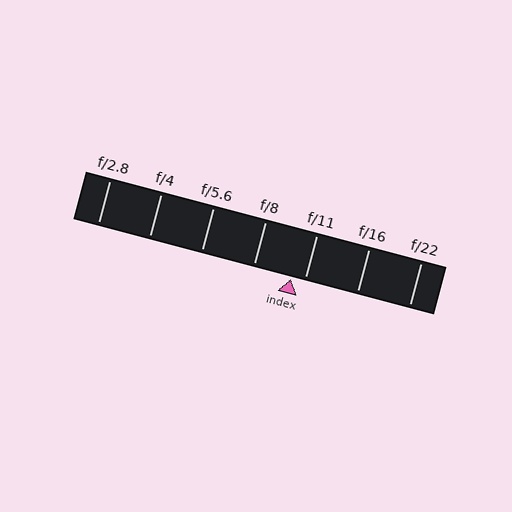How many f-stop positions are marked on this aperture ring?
There are 7 f-stop positions marked.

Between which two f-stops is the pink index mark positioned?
The index mark is between f/8 and f/11.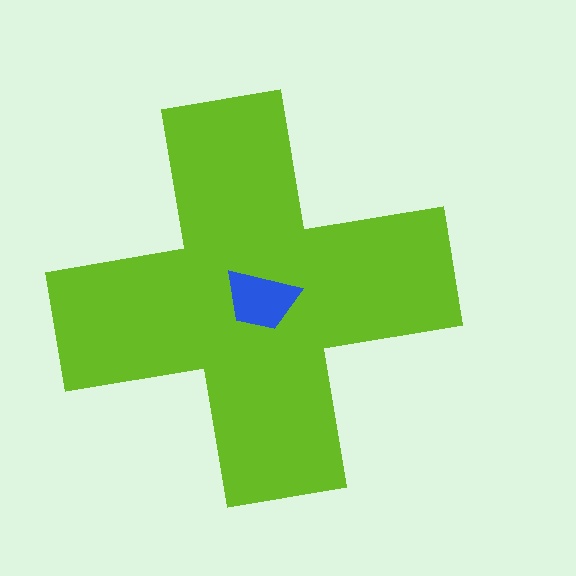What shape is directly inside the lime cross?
The blue trapezoid.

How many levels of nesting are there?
2.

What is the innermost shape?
The blue trapezoid.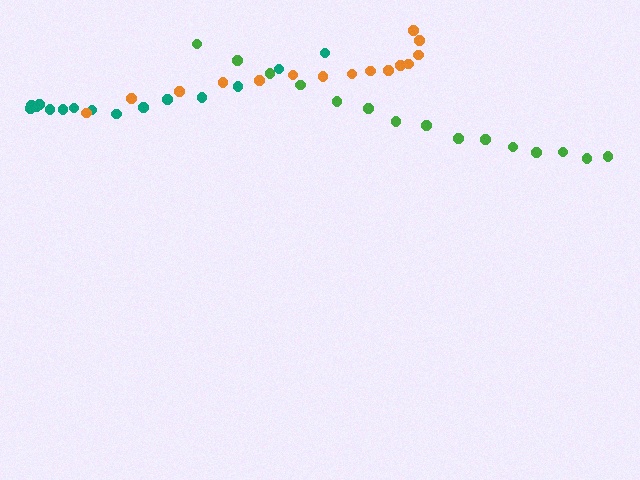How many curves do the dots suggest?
There are 3 distinct paths.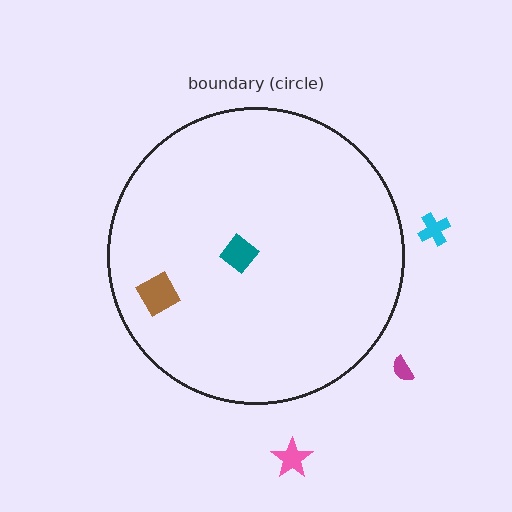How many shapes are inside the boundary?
2 inside, 3 outside.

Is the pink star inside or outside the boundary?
Outside.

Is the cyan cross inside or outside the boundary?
Outside.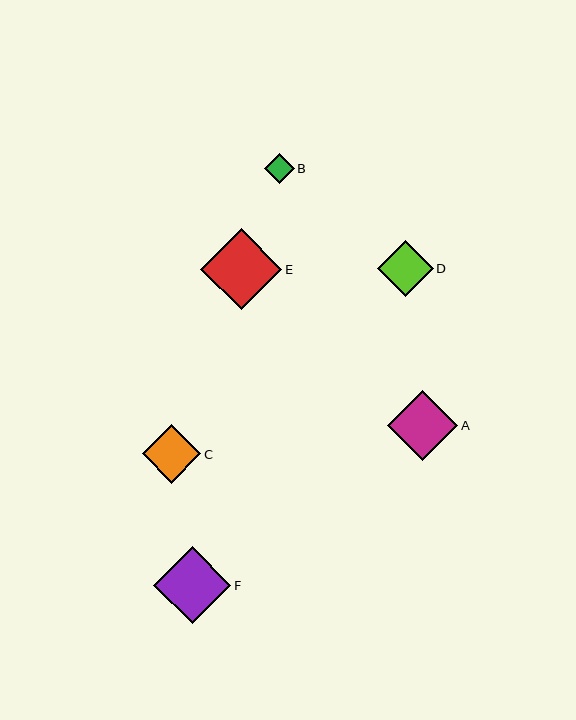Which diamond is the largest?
Diamond E is the largest with a size of approximately 81 pixels.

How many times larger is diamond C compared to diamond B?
Diamond C is approximately 1.9 times the size of diamond B.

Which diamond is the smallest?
Diamond B is the smallest with a size of approximately 30 pixels.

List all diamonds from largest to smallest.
From largest to smallest: E, F, A, C, D, B.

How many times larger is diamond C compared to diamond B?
Diamond C is approximately 1.9 times the size of diamond B.